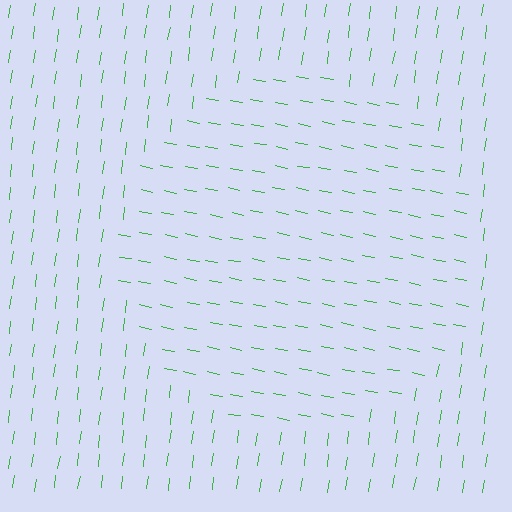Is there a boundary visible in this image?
Yes, there is a texture boundary formed by a change in line orientation.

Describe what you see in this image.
The image is filled with small green line segments. A circle region in the image has lines oriented differently from the surrounding lines, creating a visible texture boundary.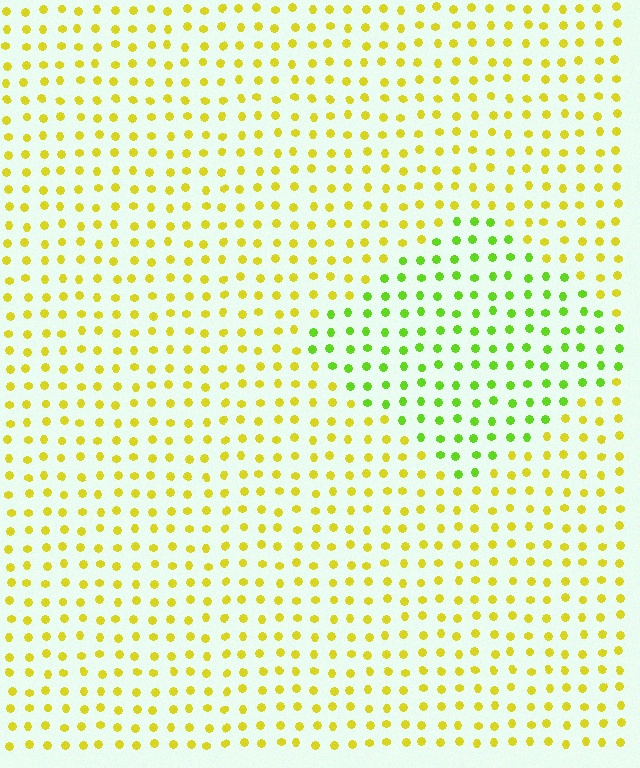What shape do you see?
I see a diamond.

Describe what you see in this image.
The image is filled with small yellow elements in a uniform arrangement. A diamond-shaped region is visible where the elements are tinted to a slightly different hue, forming a subtle color boundary.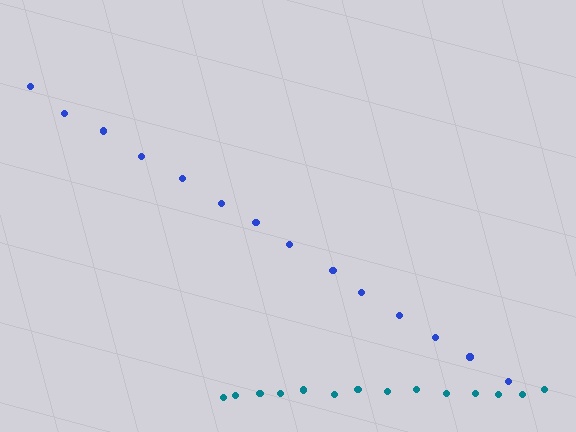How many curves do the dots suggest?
There are 2 distinct paths.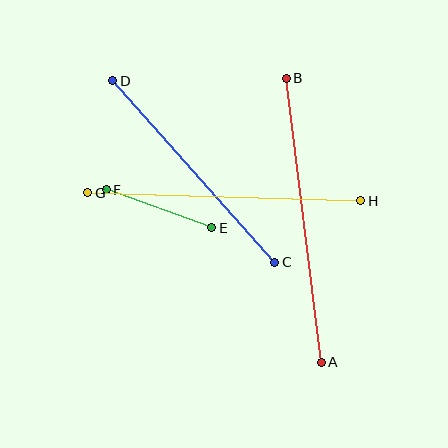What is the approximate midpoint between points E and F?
The midpoint is at approximately (159, 209) pixels.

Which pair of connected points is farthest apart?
Points A and B are farthest apart.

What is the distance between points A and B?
The distance is approximately 286 pixels.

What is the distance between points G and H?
The distance is approximately 273 pixels.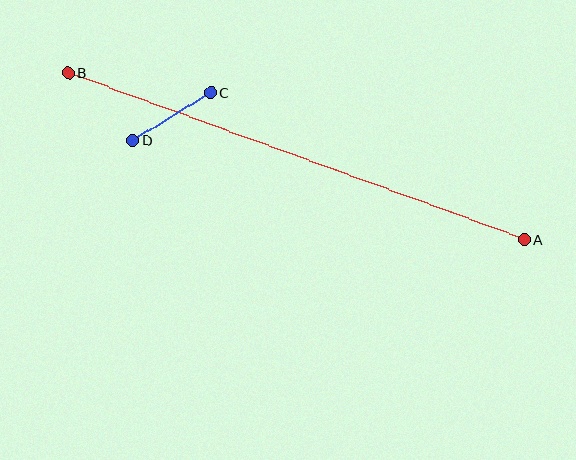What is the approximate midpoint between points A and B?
The midpoint is at approximately (296, 156) pixels.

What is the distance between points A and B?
The distance is approximately 486 pixels.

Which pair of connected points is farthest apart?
Points A and B are farthest apart.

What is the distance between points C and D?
The distance is approximately 91 pixels.